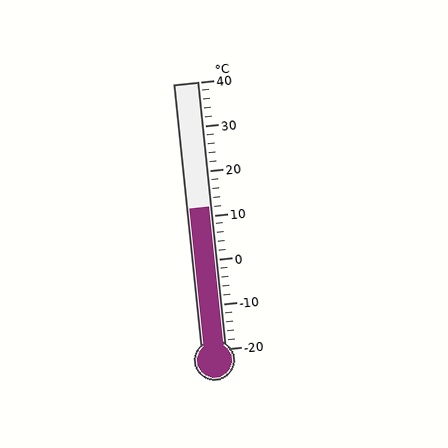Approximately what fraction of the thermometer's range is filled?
The thermometer is filled to approximately 55% of its range.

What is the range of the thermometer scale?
The thermometer scale ranges from -20°C to 40°C.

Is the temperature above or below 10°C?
The temperature is above 10°C.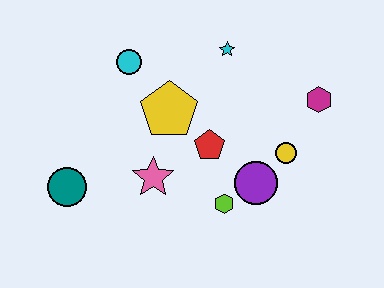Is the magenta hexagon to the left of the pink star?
No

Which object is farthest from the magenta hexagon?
The teal circle is farthest from the magenta hexagon.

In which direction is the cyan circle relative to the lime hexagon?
The cyan circle is above the lime hexagon.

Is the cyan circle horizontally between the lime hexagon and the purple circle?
No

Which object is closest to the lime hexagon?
The purple circle is closest to the lime hexagon.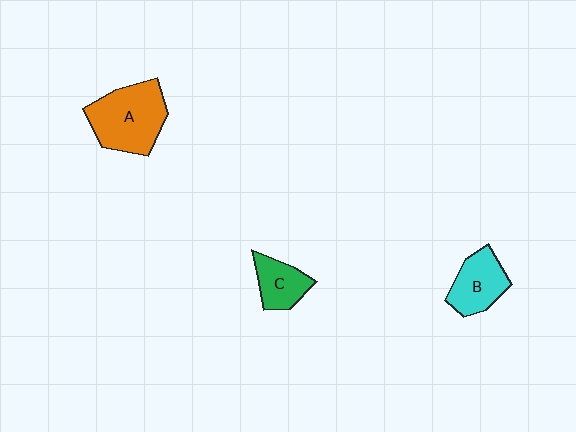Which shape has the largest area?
Shape A (orange).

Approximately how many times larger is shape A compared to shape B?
Approximately 1.6 times.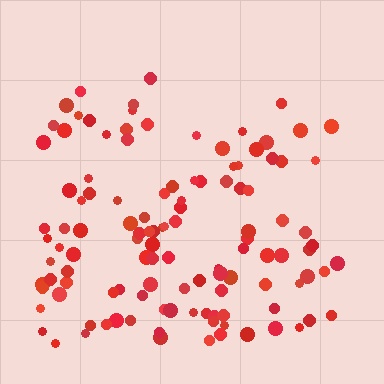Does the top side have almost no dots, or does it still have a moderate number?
Still a moderate number, just noticeably fewer than the bottom.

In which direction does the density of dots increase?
From top to bottom, with the bottom side densest.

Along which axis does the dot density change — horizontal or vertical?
Vertical.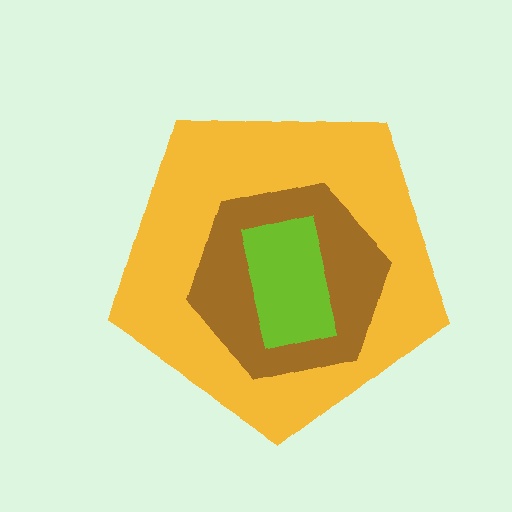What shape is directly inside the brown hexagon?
The lime rectangle.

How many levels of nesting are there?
3.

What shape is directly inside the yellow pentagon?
The brown hexagon.